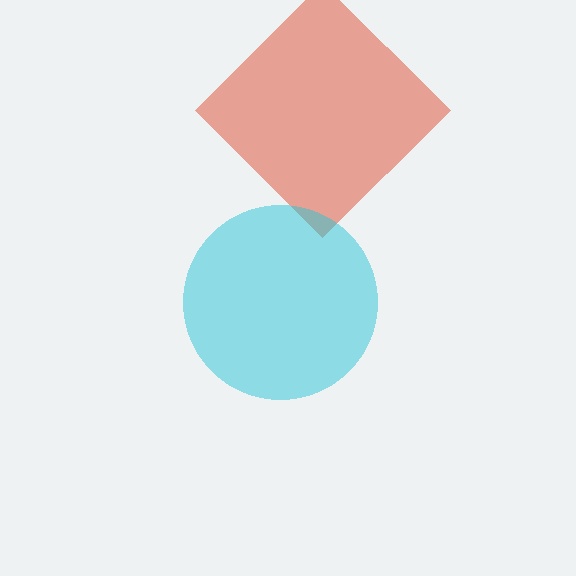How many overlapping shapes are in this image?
There are 2 overlapping shapes in the image.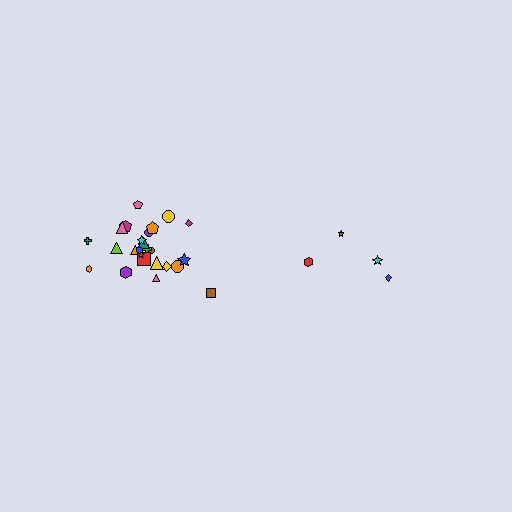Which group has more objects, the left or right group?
The left group.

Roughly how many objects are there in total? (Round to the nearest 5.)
Roughly 30 objects in total.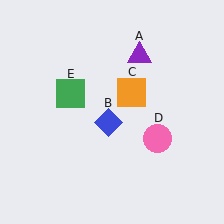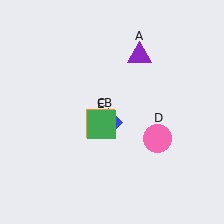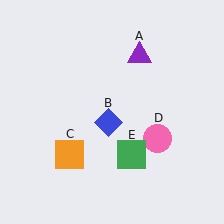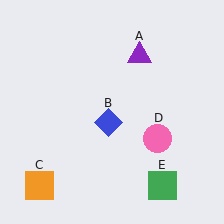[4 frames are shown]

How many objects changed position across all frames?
2 objects changed position: orange square (object C), green square (object E).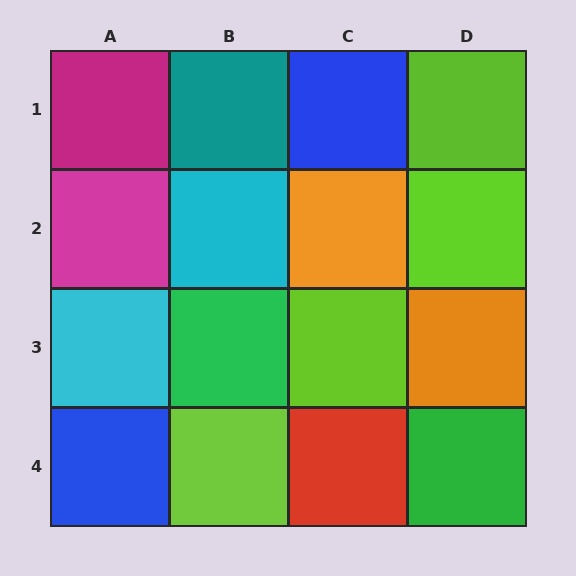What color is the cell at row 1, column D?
Lime.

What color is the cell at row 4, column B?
Lime.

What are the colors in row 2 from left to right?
Magenta, cyan, orange, lime.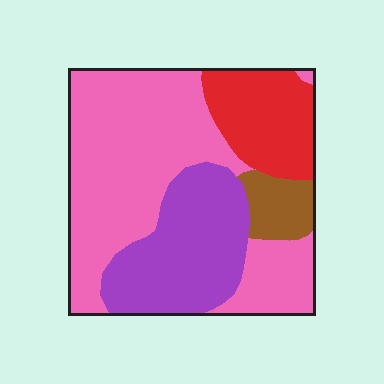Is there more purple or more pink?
Pink.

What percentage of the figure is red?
Red covers about 15% of the figure.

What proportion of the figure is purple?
Purple covers about 25% of the figure.